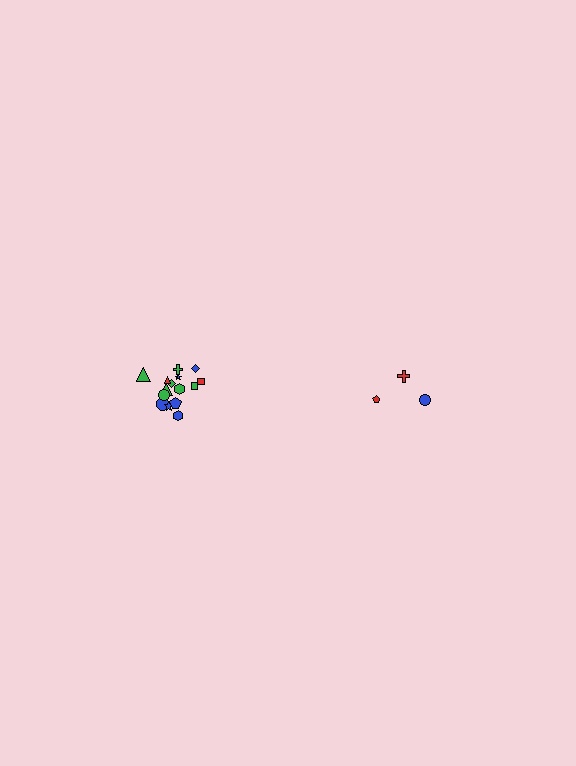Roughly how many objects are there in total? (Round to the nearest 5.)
Roughly 20 objects in total.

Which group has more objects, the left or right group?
The left group.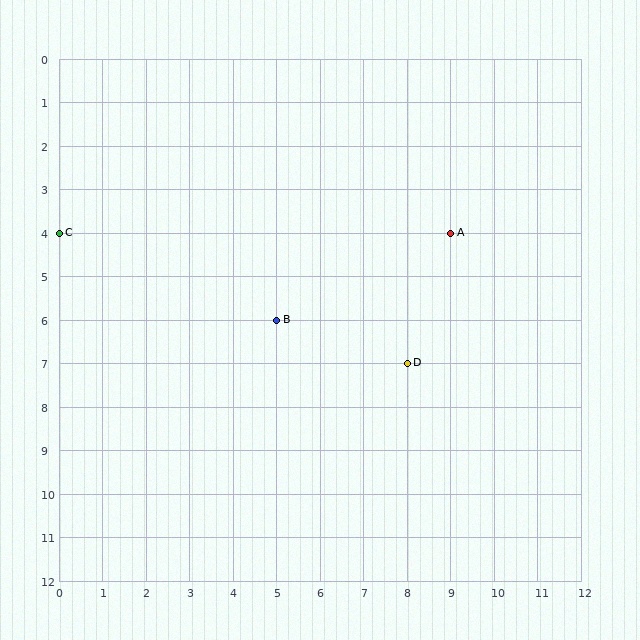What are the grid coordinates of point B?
Point B is at grid coordinates (5, 6).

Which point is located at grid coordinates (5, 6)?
Point B is at (5, 6).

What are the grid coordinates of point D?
Point D is at grid coordinates (8, 7).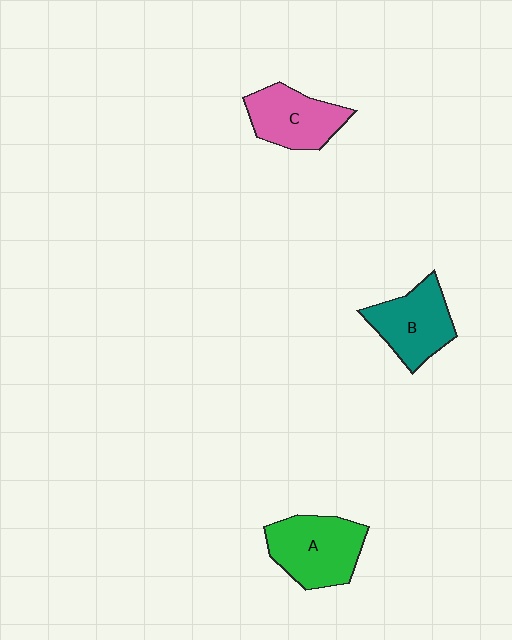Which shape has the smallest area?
Shape C (pink).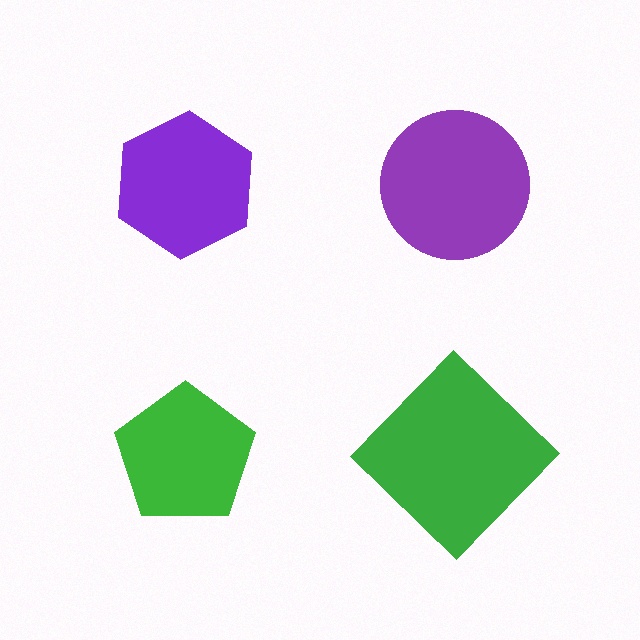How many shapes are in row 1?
2 shapes.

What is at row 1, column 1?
A purple hexagon.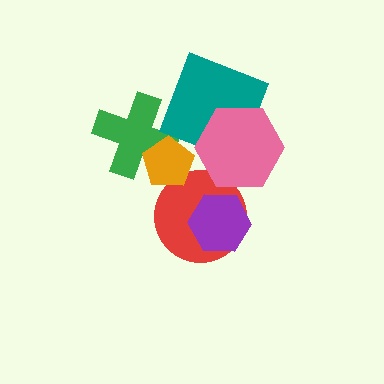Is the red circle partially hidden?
Yes, it is partially covered by another shape.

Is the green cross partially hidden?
Yes, it is partially covered by another shape.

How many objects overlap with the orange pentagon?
2 objects overlap with the orange pentagon.